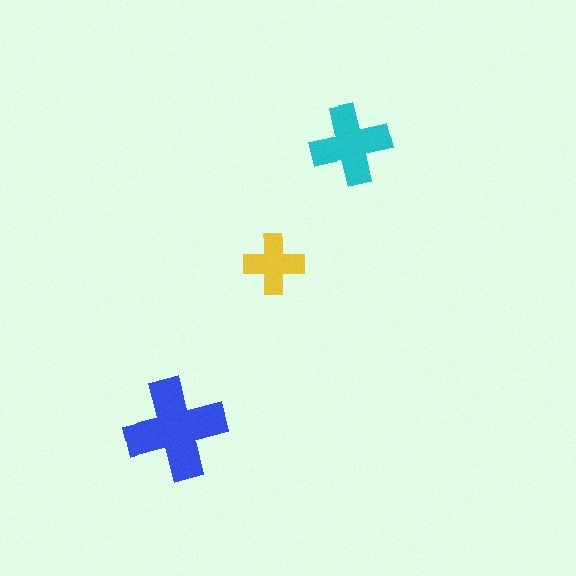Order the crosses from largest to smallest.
the blue one, the cyan one, the yellow one.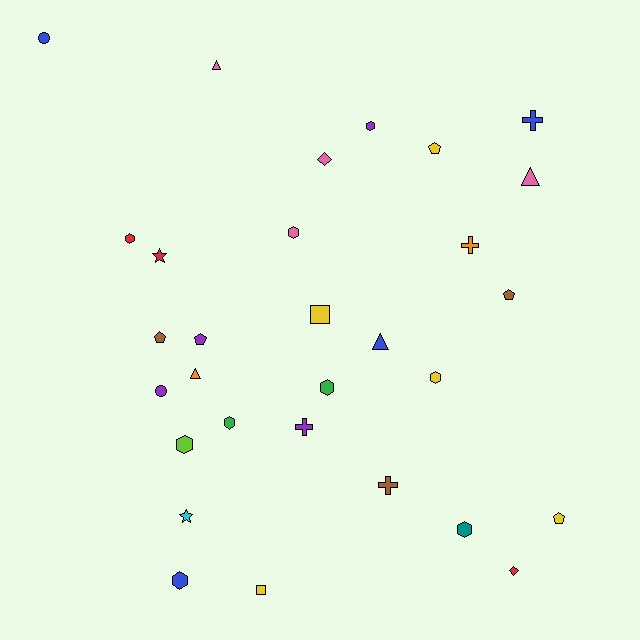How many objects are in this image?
There are 30 objects.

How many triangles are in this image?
There are 4 triangles.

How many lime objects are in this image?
There is 1 lime object.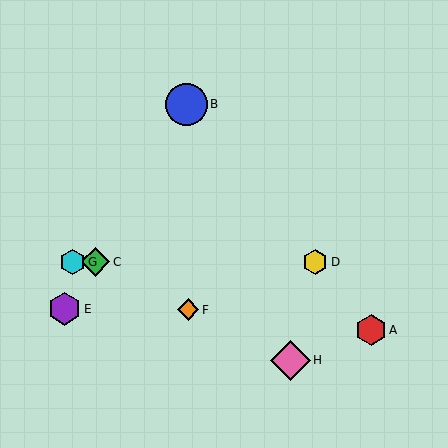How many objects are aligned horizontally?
3 objects (C, D, G) are aligned horizontally.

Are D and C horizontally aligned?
Yes, both are at y≈262.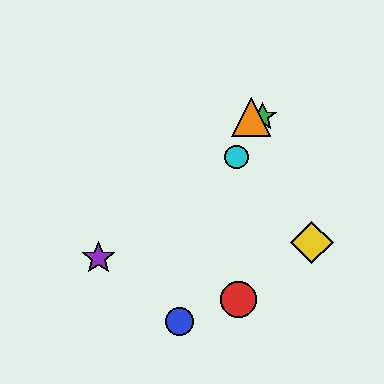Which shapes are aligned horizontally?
The green star, the orange triangle are aligned horizontally.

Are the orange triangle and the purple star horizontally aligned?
No, the orange triangle is at y≈117 and the purple star is at y≈258.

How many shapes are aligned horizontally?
2 shapes (the green star, the orange triangle) are aligned horizontally.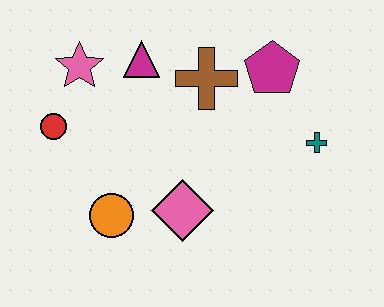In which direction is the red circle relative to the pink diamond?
The red circle is to the left of the pink diamond.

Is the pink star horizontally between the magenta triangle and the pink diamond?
No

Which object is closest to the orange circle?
The pink diamond is closest to the orange circle.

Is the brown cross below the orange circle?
No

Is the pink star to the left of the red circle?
No